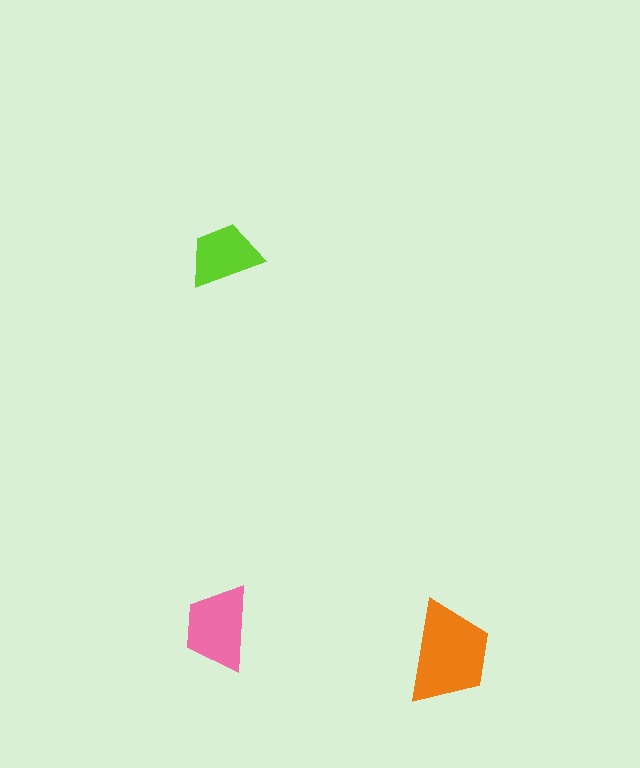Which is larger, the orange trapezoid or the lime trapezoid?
The orange one.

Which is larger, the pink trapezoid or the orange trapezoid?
The orange one.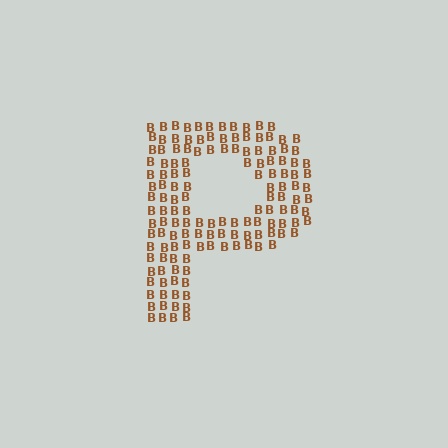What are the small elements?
The small elements are letter B's.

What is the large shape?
The large shape is the letter P.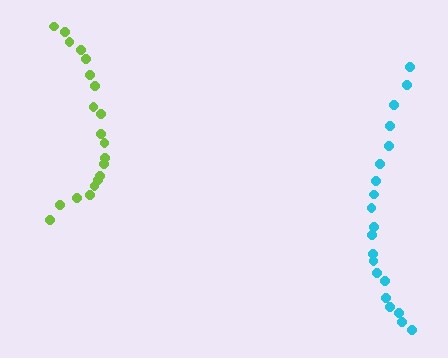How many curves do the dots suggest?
There are 2 distinct paths.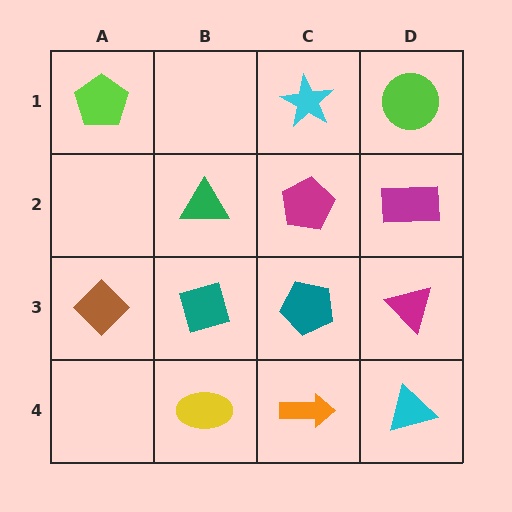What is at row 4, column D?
A cyan triangle.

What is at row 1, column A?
A lime pentagon.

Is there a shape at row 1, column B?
No, that cell is empty.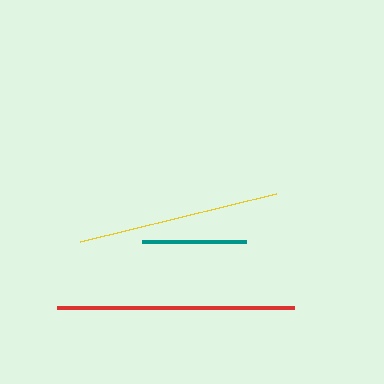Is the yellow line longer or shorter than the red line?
The red line is longer than the yellow line.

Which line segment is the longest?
The red line is the longest at approximately 238 pixels.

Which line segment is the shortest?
The teal line is the shortest at approximately 104 pixels.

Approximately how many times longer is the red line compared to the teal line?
The red line is approximately 2.3 times the length of the teal line.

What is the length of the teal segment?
The teal segment is approximately 104 pixels long.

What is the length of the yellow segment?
The yellow segment is approximately 202 pixels long.